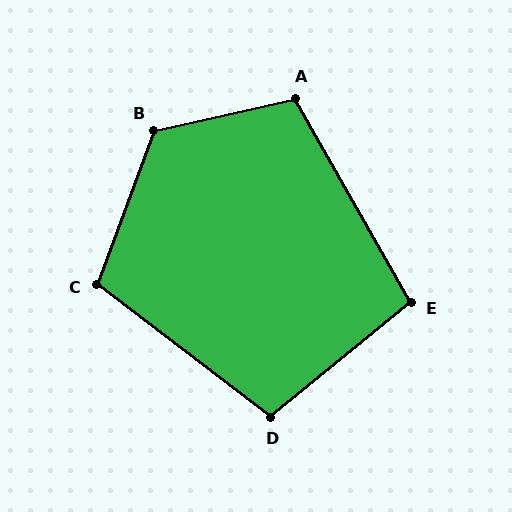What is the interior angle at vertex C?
Approximately 107 degrees (obtuse).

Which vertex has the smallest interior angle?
E, at approximately 100 degrees.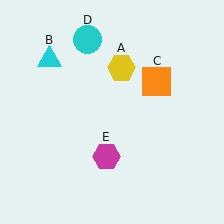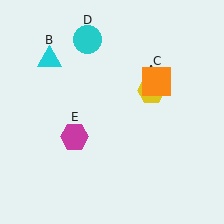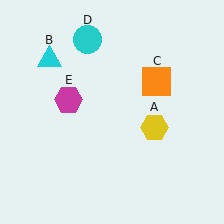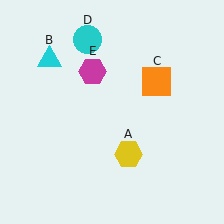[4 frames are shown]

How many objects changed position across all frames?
2 objects changed position: yellow hexagon (object A), magenta hexagon (object E).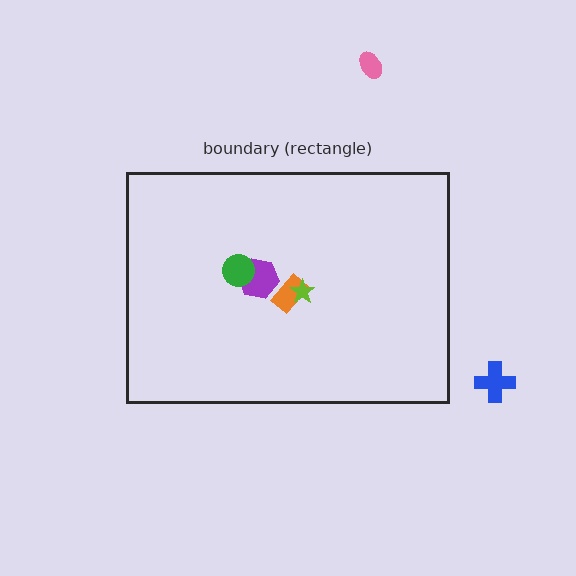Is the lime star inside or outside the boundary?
Inside.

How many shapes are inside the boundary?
4 inside, 2 outside.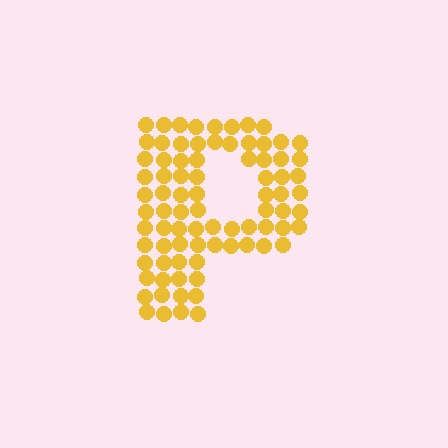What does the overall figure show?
The overall figure shows the letter P.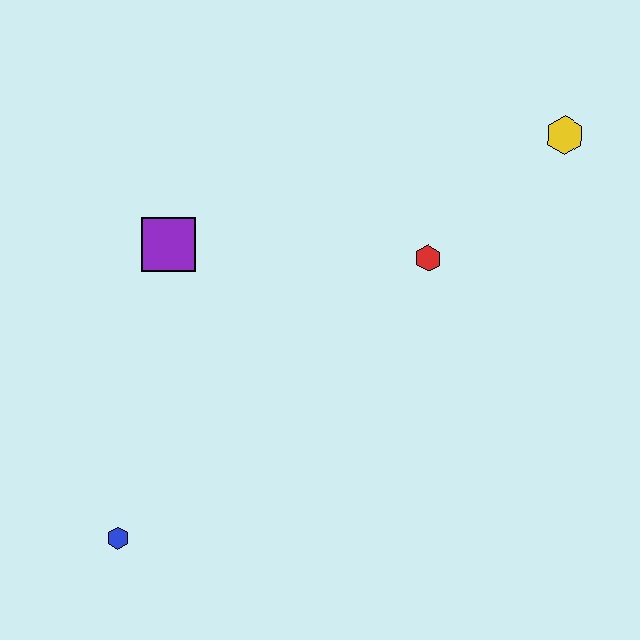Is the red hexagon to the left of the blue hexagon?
No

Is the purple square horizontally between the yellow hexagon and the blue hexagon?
Yes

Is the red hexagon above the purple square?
No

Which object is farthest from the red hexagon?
The blue hexagon is farthest from the red hexagon.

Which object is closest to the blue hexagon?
The purple square is closest to the blue hexagon.